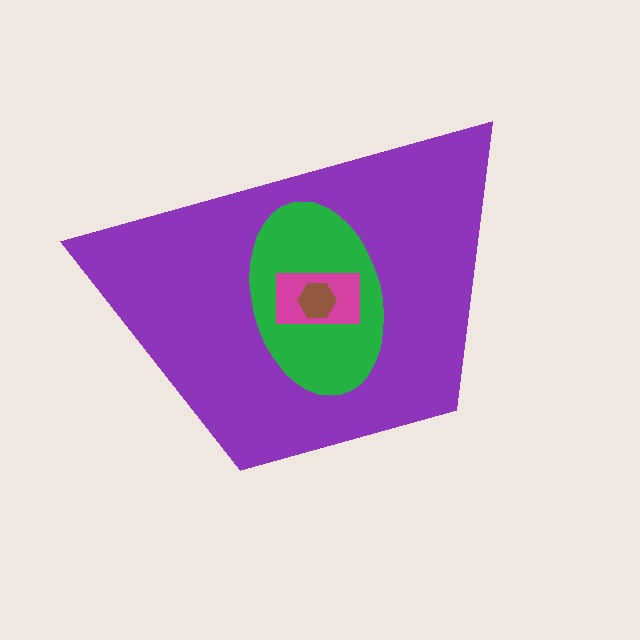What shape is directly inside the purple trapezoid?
The green ellipse.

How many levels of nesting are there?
4.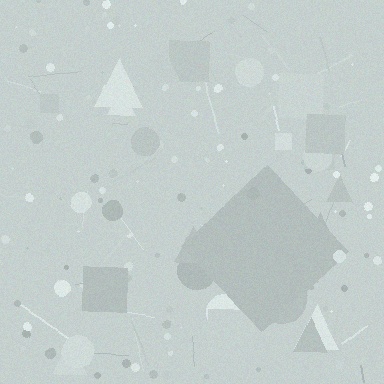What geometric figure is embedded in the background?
A diamond is embedded in the background.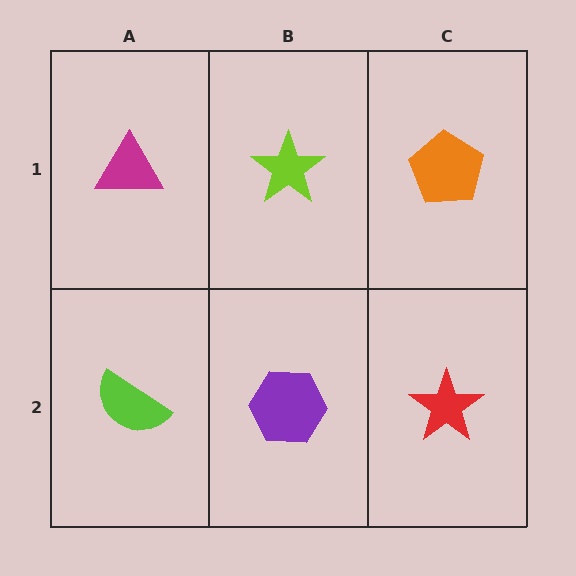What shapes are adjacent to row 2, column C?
An orange pentagon (row 1, column C), a purple hexagon (row 2, column B).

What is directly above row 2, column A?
A magenta triangle.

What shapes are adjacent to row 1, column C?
A red star (row 2, column C), a lime star (row 1, column B).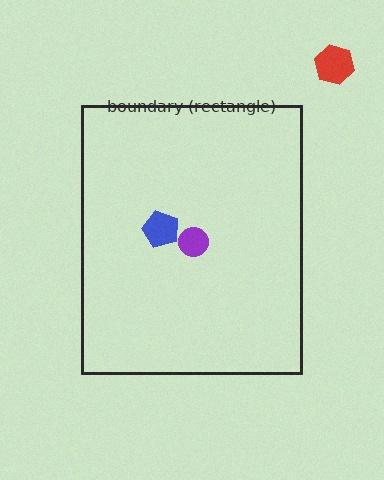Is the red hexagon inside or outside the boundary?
Outside.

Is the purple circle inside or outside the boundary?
Inside.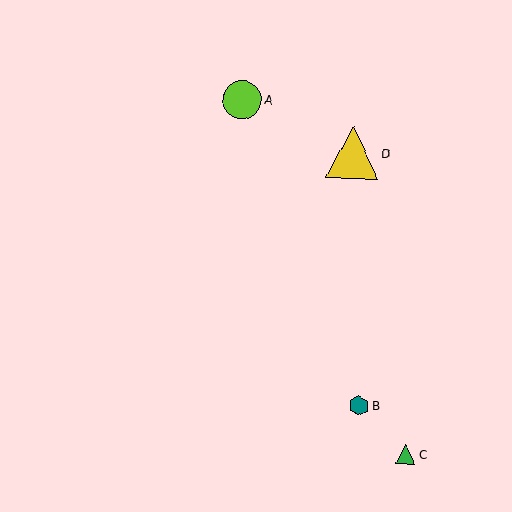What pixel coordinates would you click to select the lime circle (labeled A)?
Click at (242, 100) to select the lime circle A.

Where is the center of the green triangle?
The center of the green triangle is at (406, 454).